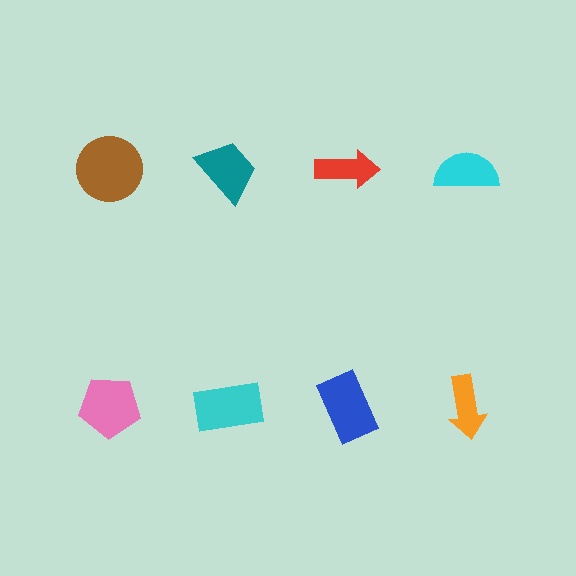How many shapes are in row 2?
4 shapes.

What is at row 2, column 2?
A cyan rectangle.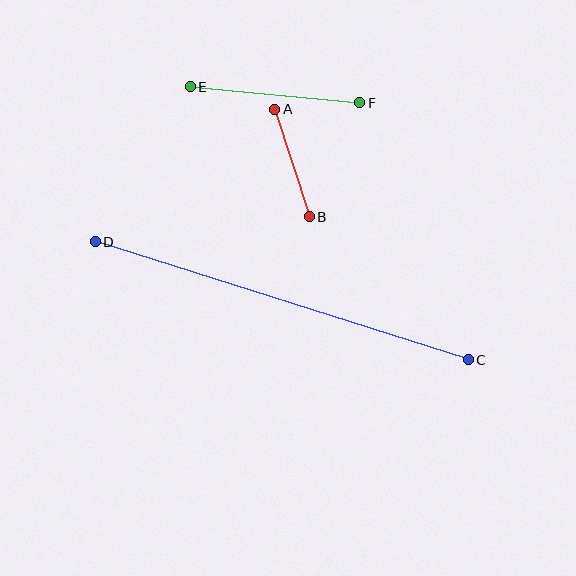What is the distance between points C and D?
The distance is approximately 391 pixels.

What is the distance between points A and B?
The distance is approximately 113 pixels.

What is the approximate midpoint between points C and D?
The midpoint is at approximately (282, 301) pixels.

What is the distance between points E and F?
The distance is approximately 170 pixels.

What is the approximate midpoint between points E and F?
The midpoint is at approximately (275, 95) pixels.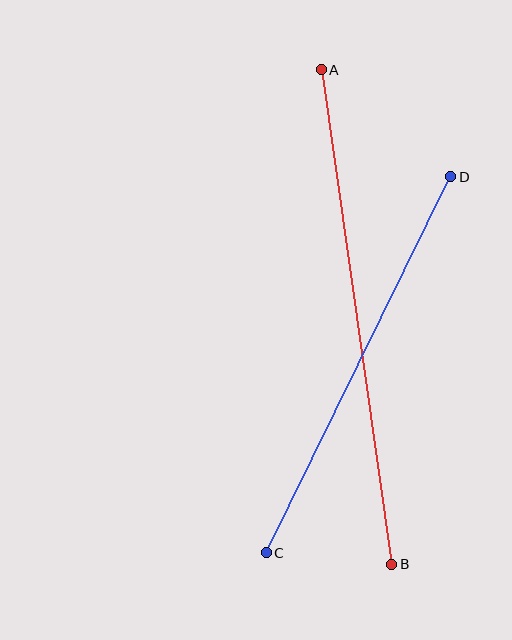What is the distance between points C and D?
The distance is approximately 419 pixels.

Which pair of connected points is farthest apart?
Points A and B are farthest apart.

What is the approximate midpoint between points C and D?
The midpoint is at approximately (359, 365) pixels.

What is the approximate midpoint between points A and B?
The midpoint is at approximately (357, 317) pixels.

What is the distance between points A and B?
The distance is approximately 499 pixels.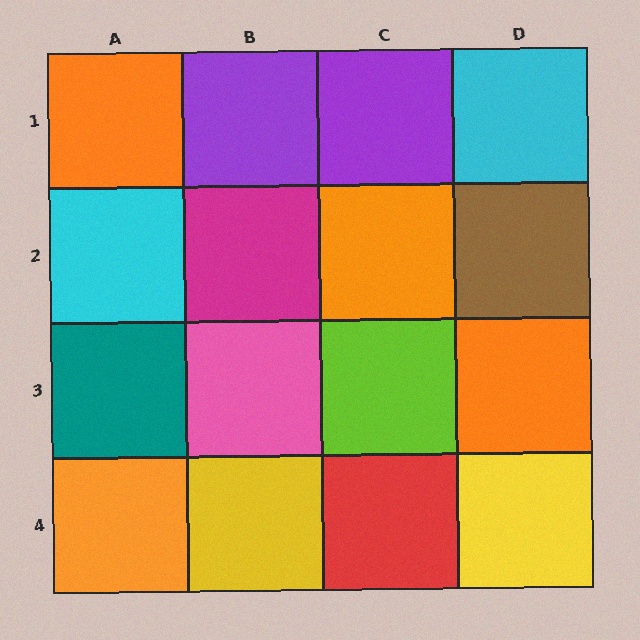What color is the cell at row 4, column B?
Yellow.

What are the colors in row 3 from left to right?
Teal, pink, lime, orange.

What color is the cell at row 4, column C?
Red.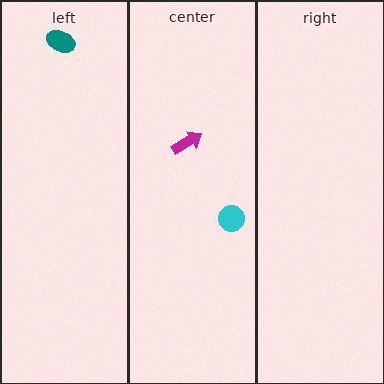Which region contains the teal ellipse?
The left region.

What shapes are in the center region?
The cyan circle, the magenta arrow.